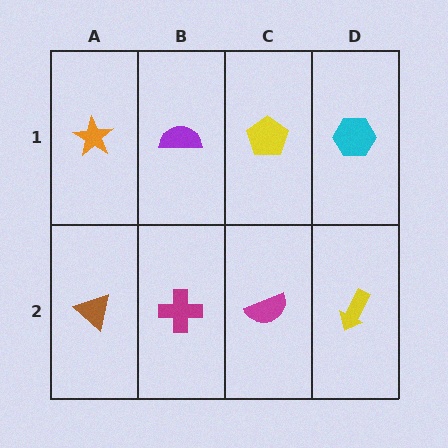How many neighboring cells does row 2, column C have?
3.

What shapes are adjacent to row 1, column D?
A yellow arrow (row 2, column D), a yellow pentagon (row 1, column C).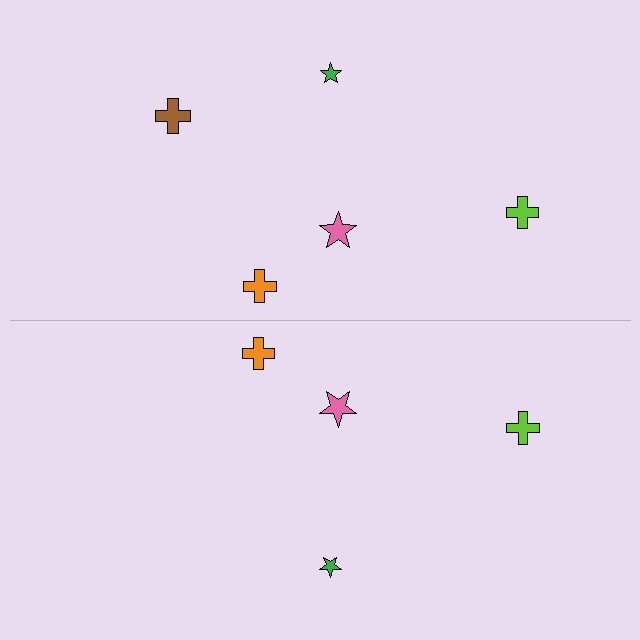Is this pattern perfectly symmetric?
No, the pattern is not perfectly symmetric. A brown cross is missing from the bottom side.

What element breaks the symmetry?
A brown cross is missing from the bottom side.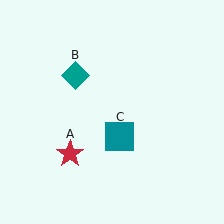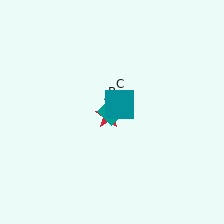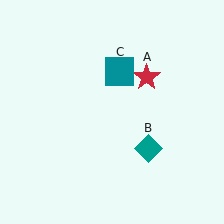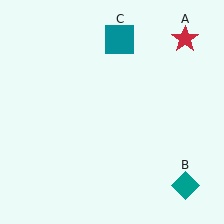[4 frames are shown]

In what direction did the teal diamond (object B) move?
The teal diamond (object B) moved down and to the right.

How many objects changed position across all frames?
3 objects changed position: red star (object A), teal diamond (object B), teal square (object C).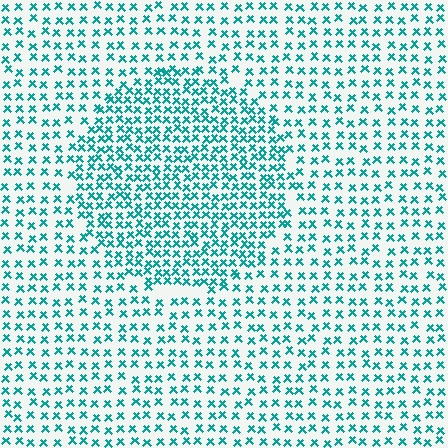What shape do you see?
I see a circle.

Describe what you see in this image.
The image contains small teal elements arranged at two different densities. A circle-shaped region is visible where the elements are more densely packed than the surrounding area.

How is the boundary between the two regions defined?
The boundary is defined by a change in element density (approximately 1.8x ratio). All elements are the same color, size, and shape.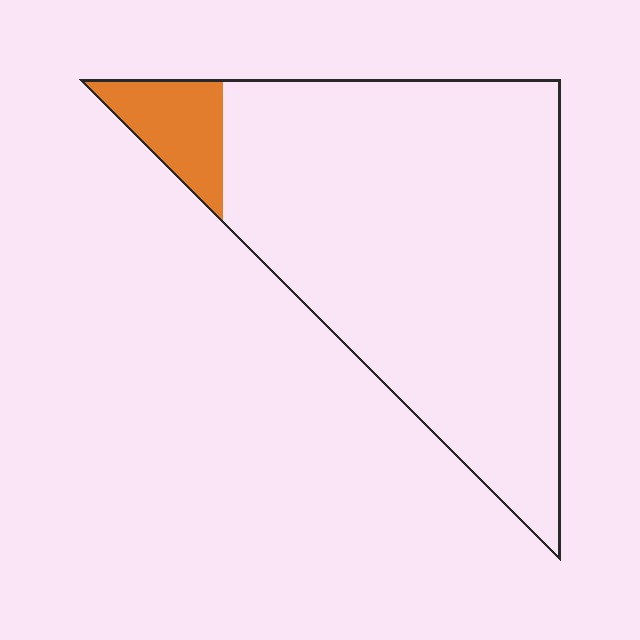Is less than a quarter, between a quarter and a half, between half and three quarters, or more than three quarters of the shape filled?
Less than a quarter.